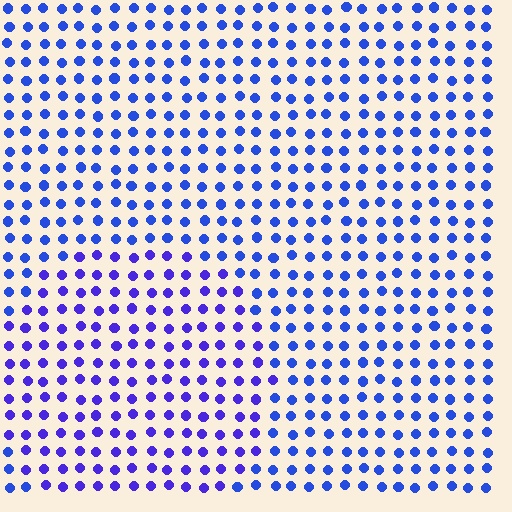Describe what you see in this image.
The image is filled with small blue elements in a uniform arrangement. A circle-shaped region is visible where the elements are tinted to a slightly different hue, forming a subtle color boundary.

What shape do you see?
I see a circle.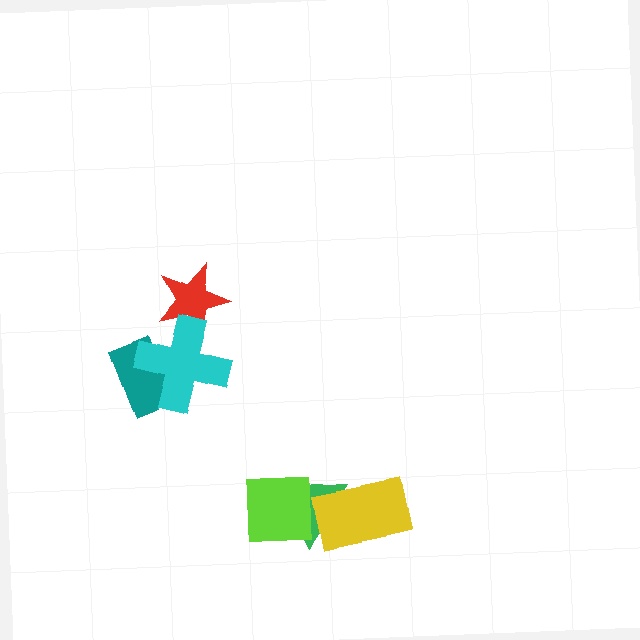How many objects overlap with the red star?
1 object overlaps with the red star.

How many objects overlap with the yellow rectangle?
1 object overlaps with the yellow rectangle.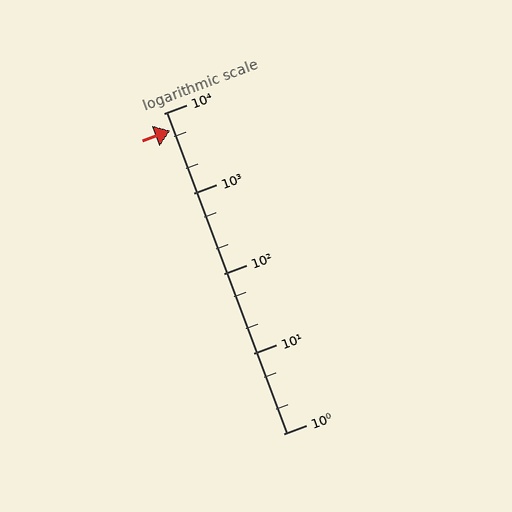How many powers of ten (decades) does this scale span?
The scale spans 4 decades, from 1 to 10000.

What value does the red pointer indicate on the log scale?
The pointer indicates approximately 6000.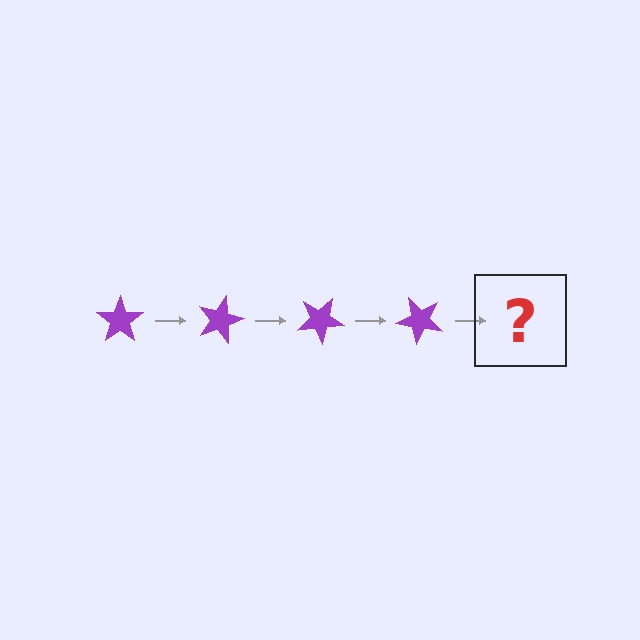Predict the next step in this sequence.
The next step is a purple star rotated 60 degrees.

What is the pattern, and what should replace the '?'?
The pattern is that the star rotates 15 degrees each step. The '?' should be a purple star rotated 60 degrees.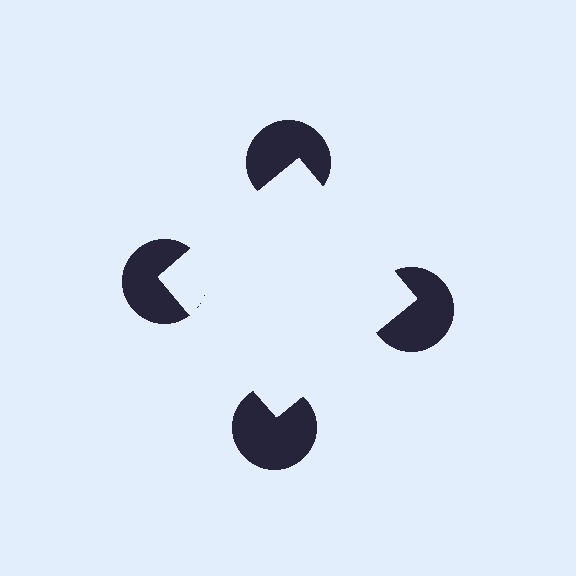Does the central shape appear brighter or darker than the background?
It typically appears slightly brighter than the background, even though no actual brightness change is drawn.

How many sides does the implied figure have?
4 sides.